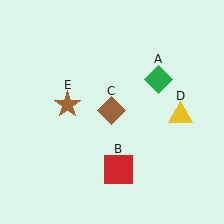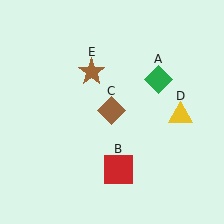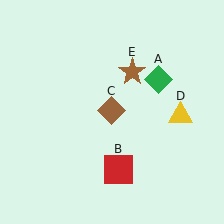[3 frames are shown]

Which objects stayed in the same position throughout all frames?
Green diamond (object A) and red square (object B) and brown diamond (object C) and yellow triangle (object D) remained stationary.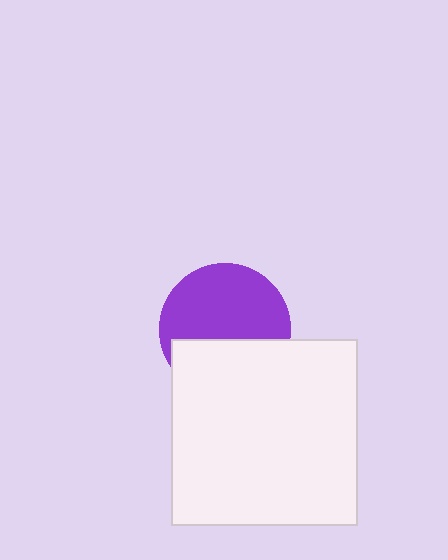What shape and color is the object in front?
The object in front is a white square.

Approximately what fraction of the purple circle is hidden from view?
Roughly 39% of the purple circle is hidden behind the white square.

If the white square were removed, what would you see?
You would see the complete purple circle.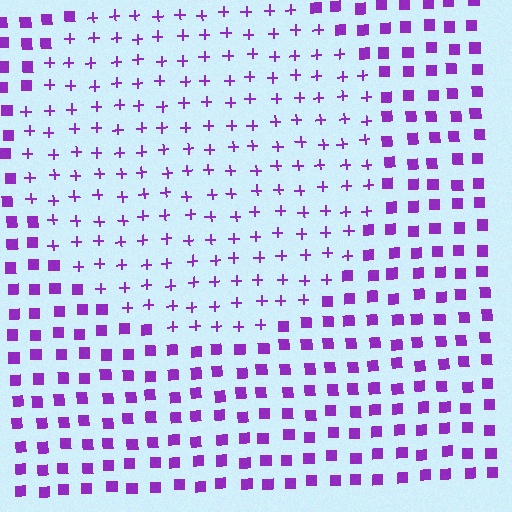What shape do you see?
I see a circle.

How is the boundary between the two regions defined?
The boundary is defined by a change in element shape: plus signs inside vs. squares outside. All elements share the same color and spacing.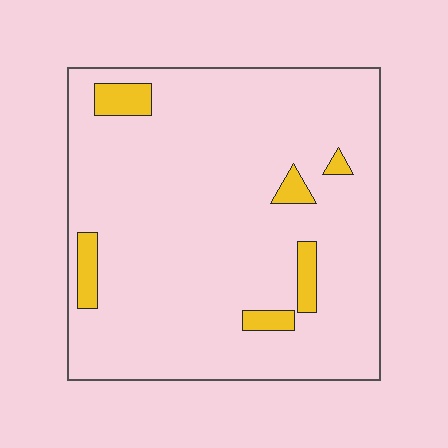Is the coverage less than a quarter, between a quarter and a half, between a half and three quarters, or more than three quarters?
Less than a quarter.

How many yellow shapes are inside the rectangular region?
6.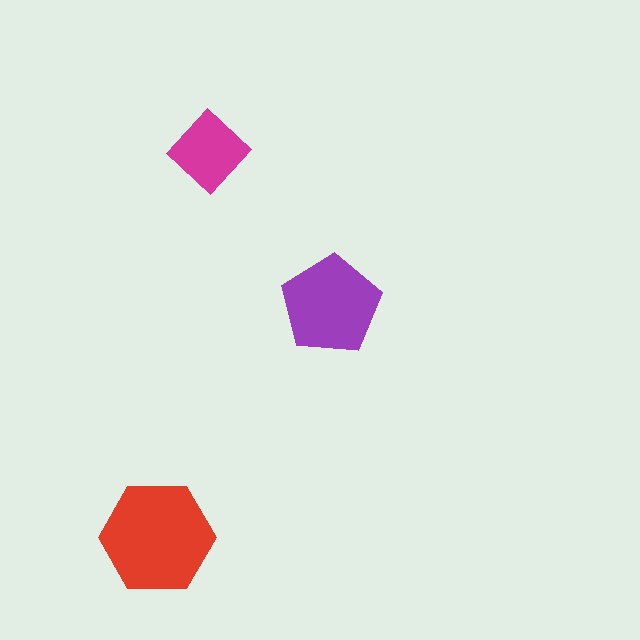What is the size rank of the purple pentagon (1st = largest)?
2nd.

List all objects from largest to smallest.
The red hexagon, the purple pentagon, the magenta diamond.